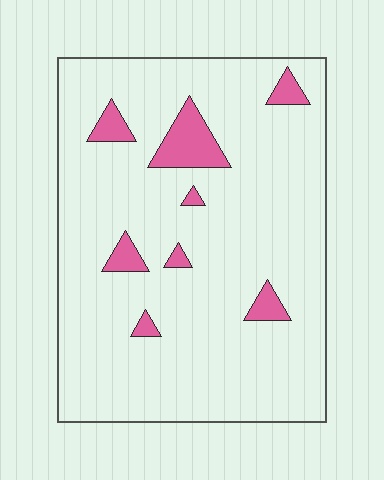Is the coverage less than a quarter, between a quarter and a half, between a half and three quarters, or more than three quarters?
Less than a quarter.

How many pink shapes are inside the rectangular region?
8.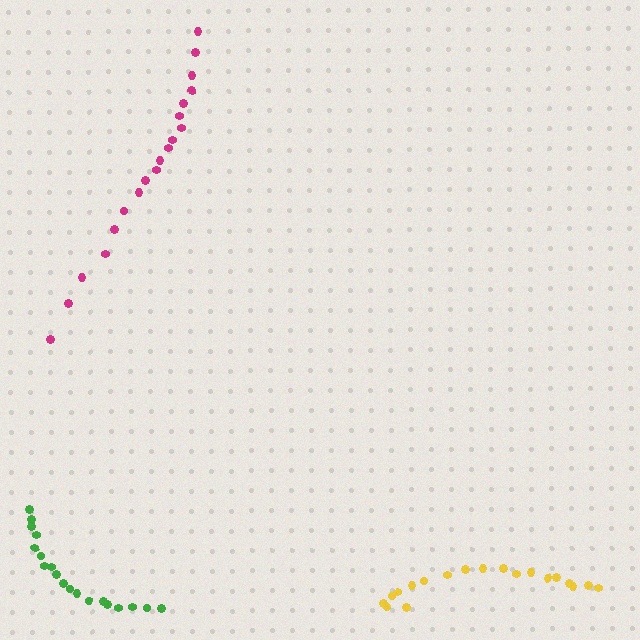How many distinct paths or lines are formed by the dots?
There are 3 distinct paths.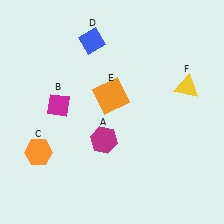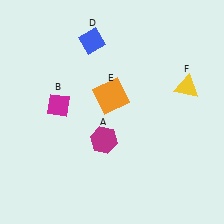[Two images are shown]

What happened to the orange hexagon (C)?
The orange hexagon (C) was removed in Image 2. It was in the bottom-left area of Image 1.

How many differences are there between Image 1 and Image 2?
There is 1 difference between the two images.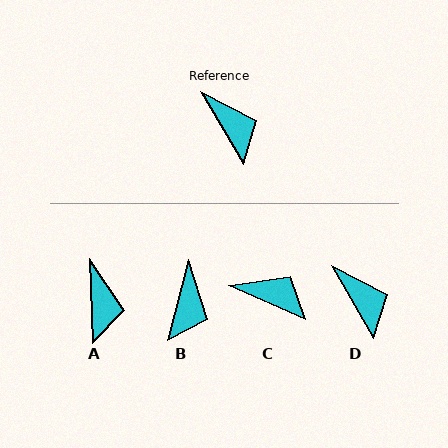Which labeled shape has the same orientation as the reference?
D.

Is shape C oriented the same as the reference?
No, it is off by about 36 degrees.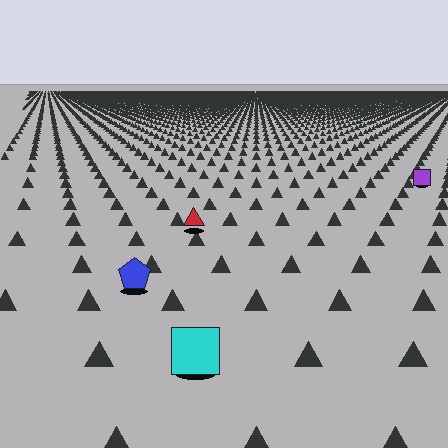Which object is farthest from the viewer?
The purple square is farthest from the viewer. It appears smaller and the ground texture around it is denser.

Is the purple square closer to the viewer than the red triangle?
No. The red triangle is closer — you can tell from the texture gradient: the ground texture is coarser near it.